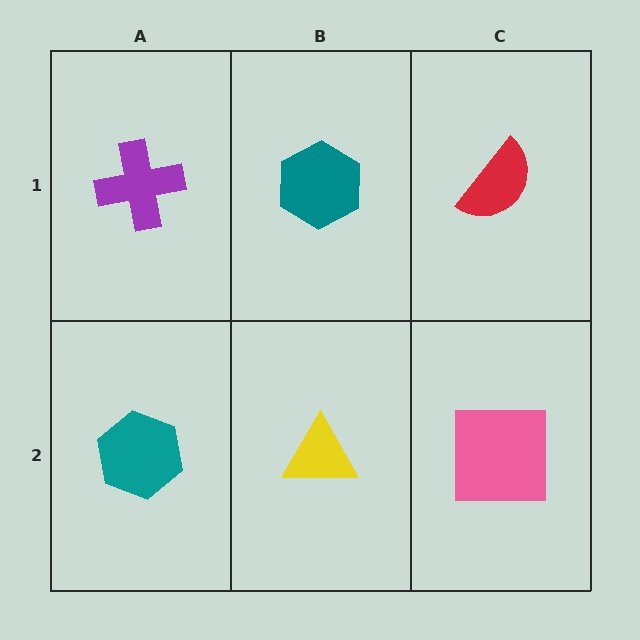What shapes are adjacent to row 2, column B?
A teal hexagon (row 1, column B), a teal hexagon (row 2, column A), a pink square (row 2, column C).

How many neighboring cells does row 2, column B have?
3.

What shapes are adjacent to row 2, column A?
A purple cross (row 1, column A), a yellow triangle (row 2, column B).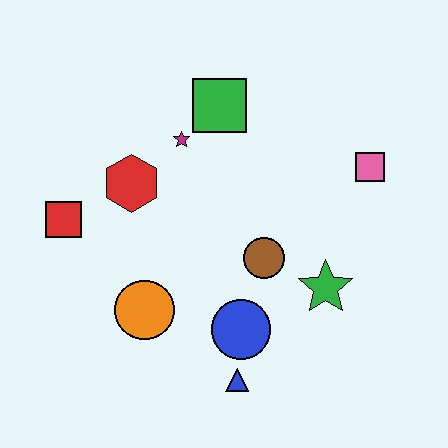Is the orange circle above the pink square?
No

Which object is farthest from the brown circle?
The red square is farthest from the brown circle.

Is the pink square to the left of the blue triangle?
No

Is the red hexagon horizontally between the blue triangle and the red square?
Yes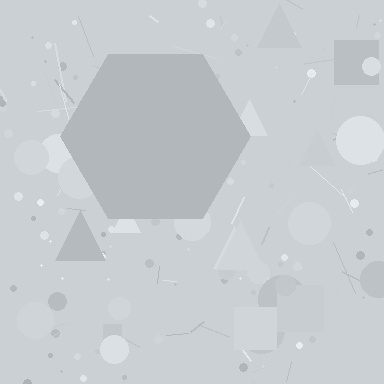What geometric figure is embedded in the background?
A hexagon is embedded in the background.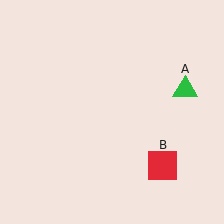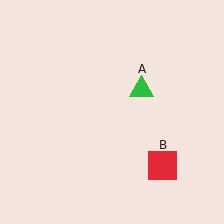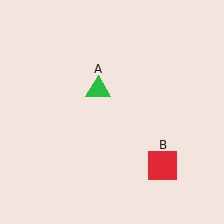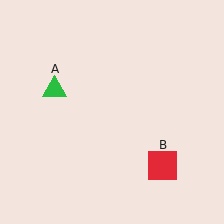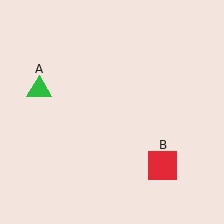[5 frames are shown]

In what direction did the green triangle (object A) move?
The green triangle (object A) moved left.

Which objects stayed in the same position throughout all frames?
Red square (object B) remained stationary.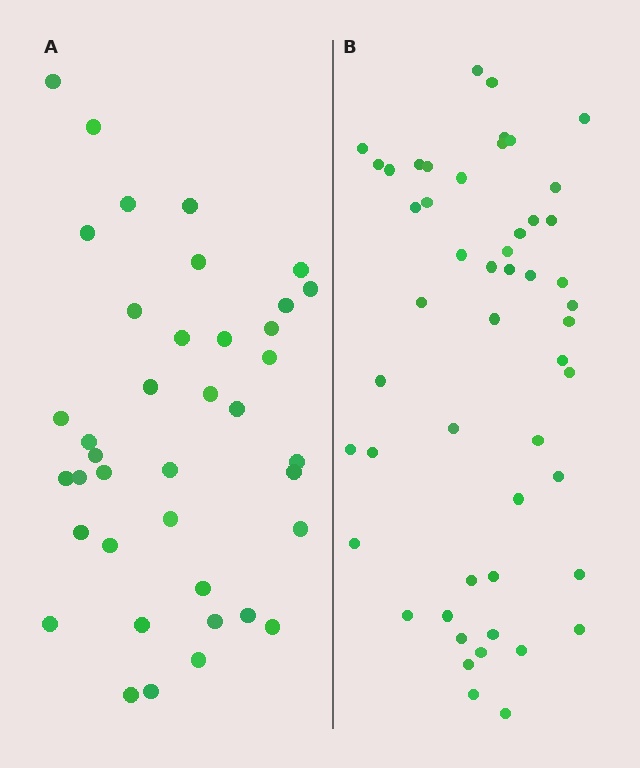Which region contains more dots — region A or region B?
Region B (the right region) has more dots.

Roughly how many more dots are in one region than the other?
Region B has roughly 12 or so more dots than region A.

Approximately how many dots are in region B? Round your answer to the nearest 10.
About 50 dots. (The exact count is 51, which rounds to 50.)